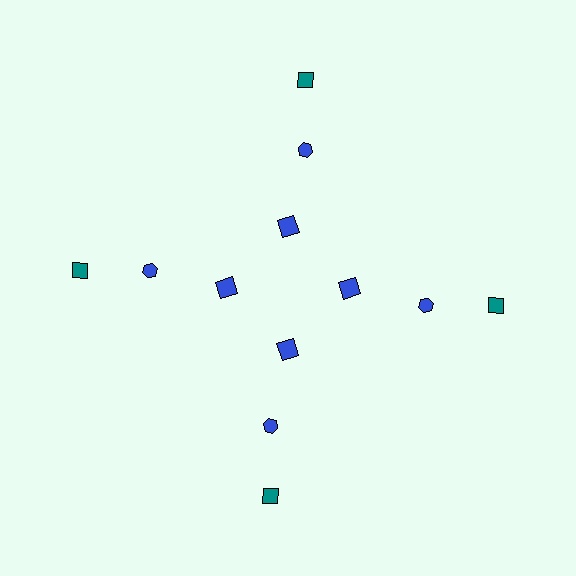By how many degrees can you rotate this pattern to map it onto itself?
The pattern maps onto itself every 90 degrees of rotation.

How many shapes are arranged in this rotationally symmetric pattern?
There are 12 shapes, arranged in 4 groups of 3.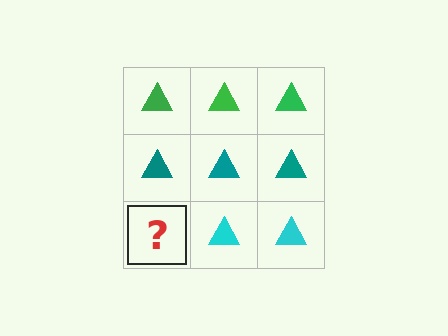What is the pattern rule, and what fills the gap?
The rule is that each row has a consistent color. The gap should be filled with a cyan triangle.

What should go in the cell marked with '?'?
The missing cell should contain a cyan triangle.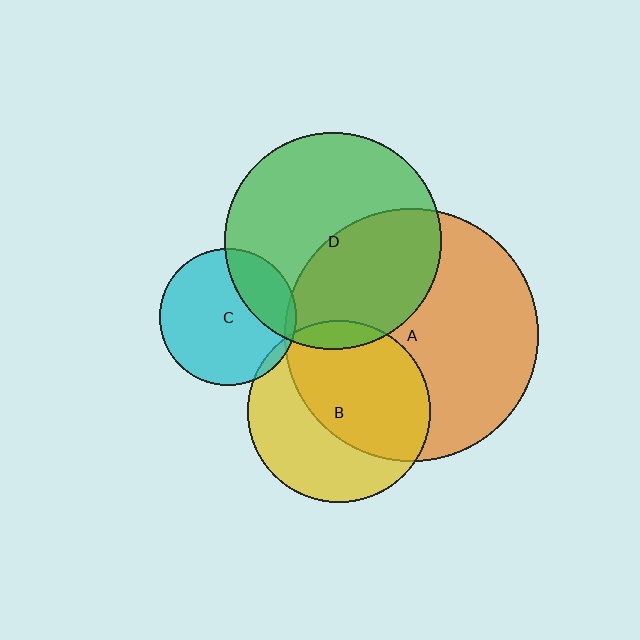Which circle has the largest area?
Circle A (orange).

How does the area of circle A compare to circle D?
Approximately 1.4 times.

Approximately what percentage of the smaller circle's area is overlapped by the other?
Approximately 45%.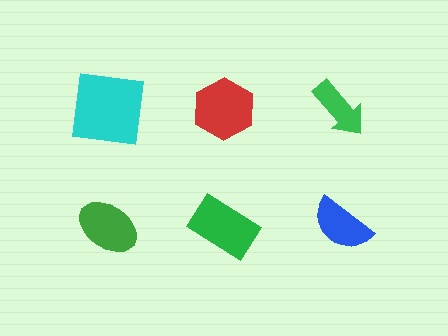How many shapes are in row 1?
3 shapes.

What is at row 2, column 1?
A green ellipse.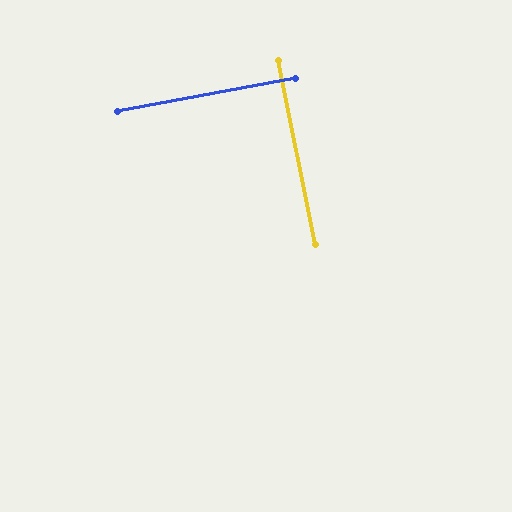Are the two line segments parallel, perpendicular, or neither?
Perpendicular — they meet at approximately 89°.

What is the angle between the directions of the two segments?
Approximately 89 degrees.